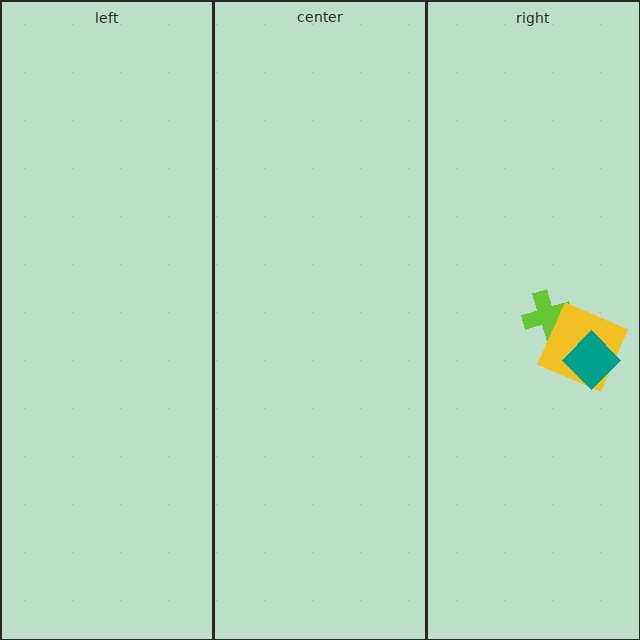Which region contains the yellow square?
The right region.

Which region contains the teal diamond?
The right region.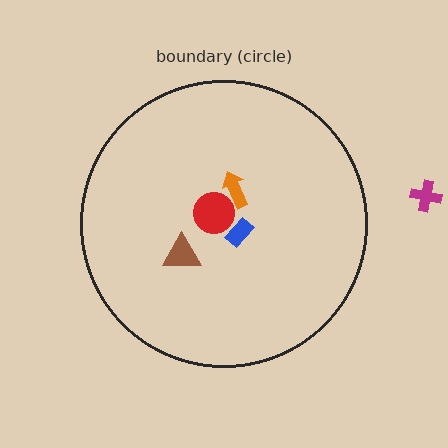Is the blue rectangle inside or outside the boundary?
Inside.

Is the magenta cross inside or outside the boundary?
Outside.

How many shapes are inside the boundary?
4 inside, 1 outside.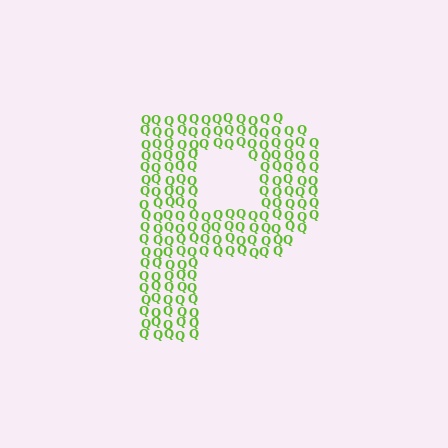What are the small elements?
The small elements are letter Q's.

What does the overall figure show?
The overall figure shows the letter P.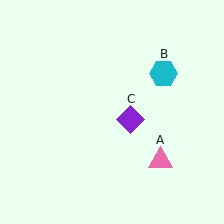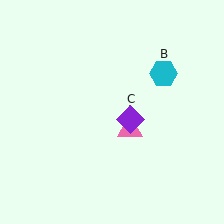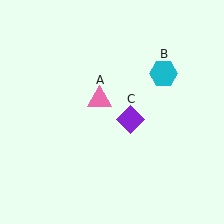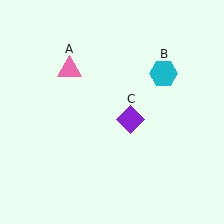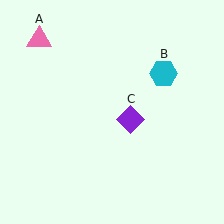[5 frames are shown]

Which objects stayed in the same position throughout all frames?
Cyan hexagon (object B) and purple diamond (object C) remained stationary.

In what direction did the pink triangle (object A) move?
The pink triangle (object A) moved up and to the left.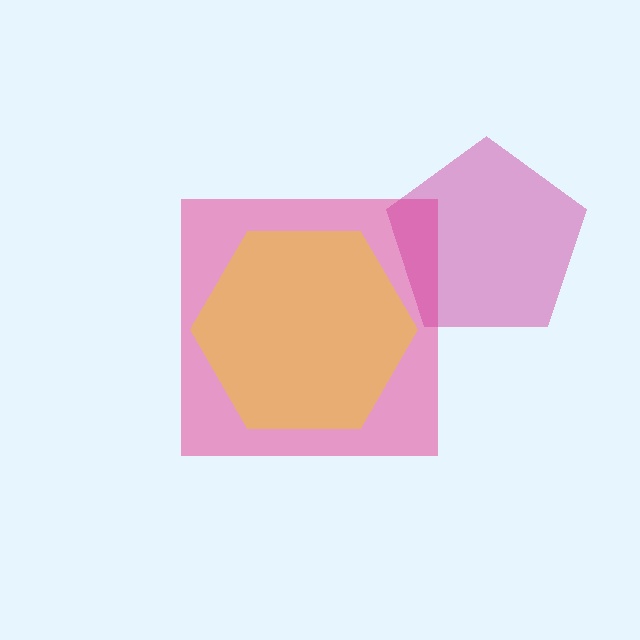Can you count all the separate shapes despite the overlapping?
Yes, there are 3 separate shapes.